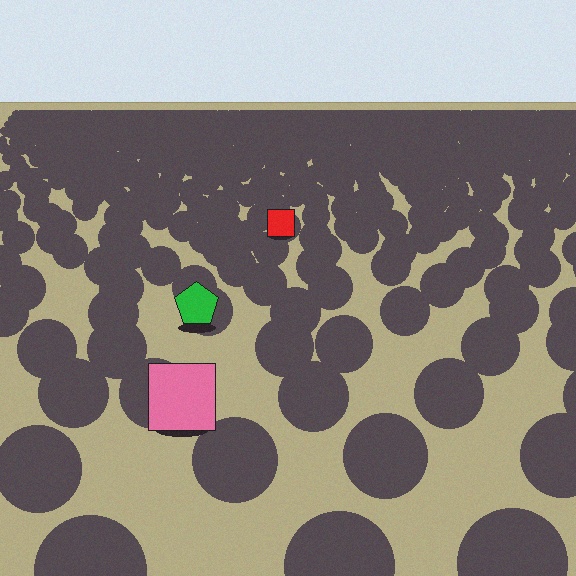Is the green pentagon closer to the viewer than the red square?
Yes. The green pentagon is closer — you can tell from the texture gradient: the ground texture is coarser near it.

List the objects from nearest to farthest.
From nearest to farthest: the pink square, the green pentagon, the red square.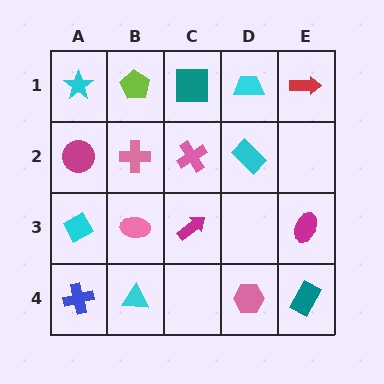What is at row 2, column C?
A pink cross.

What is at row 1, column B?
A lime pentagon.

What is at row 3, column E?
A magenta ellipse.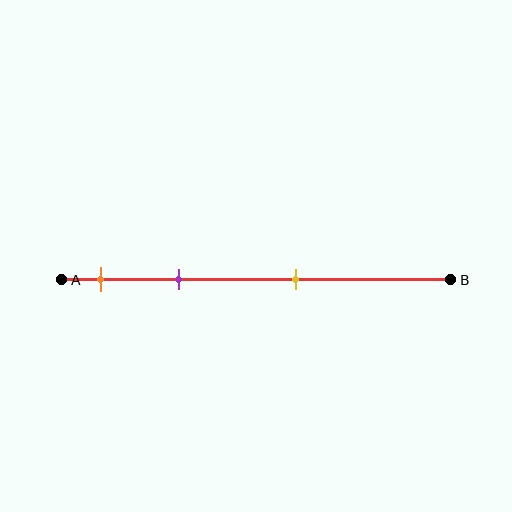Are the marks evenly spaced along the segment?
No, the marks are not evenly spaced.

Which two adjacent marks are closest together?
The orange and purple marks are the closest adjacent pair.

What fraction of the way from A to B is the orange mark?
The orange mark is approximately 10% (0.1) of the way from A to B.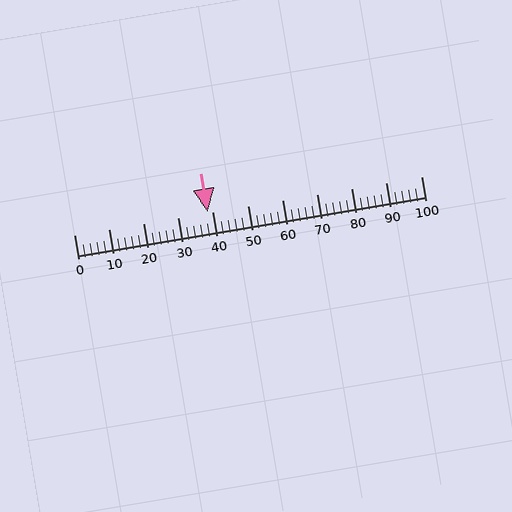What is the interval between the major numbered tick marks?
The major tick marks are spaced 10 units apart.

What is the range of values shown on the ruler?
The ruler shows values from 0 to 100.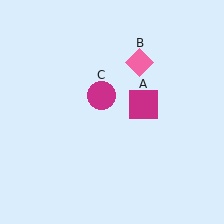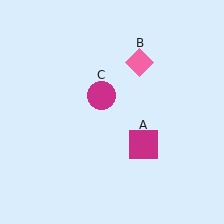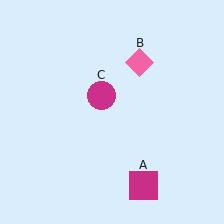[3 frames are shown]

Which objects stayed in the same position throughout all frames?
Pink diamond (object B) and magenta circle (object C) remained stationary.